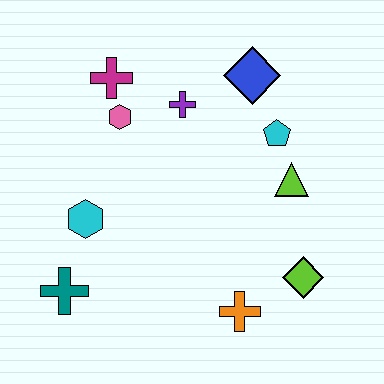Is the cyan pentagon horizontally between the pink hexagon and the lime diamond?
Yes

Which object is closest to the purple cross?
The pink hexagon is closest to the purple cross.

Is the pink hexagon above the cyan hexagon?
Yes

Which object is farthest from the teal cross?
The blue diamond is farthest from the teal cross.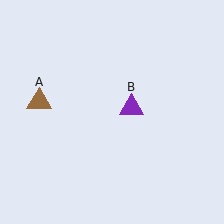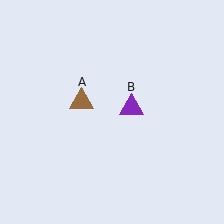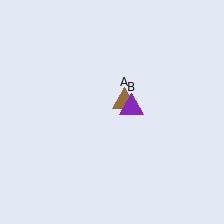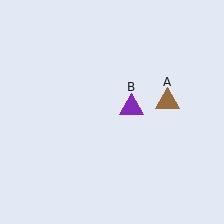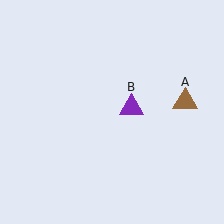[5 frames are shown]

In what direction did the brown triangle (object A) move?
The brown triangle (object A) moved right.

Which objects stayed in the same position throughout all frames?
Purple triangle (object B) remained stationary.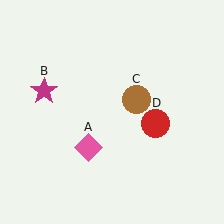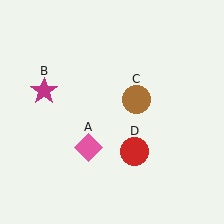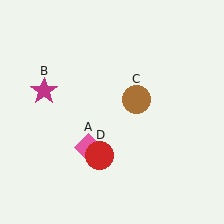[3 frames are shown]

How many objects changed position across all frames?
1 object changed position: red circle (object D).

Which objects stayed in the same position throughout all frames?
Pink diamond (object A) and magenta star (object B) and brown circle (object C) remained stationary.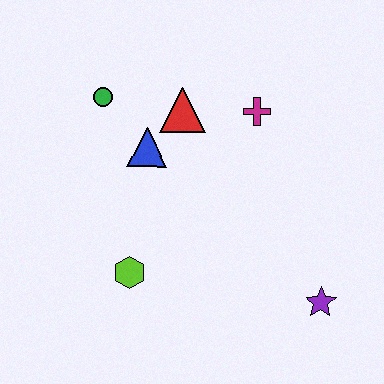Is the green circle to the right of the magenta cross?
No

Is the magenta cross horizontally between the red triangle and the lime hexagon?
No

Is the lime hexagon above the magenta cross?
No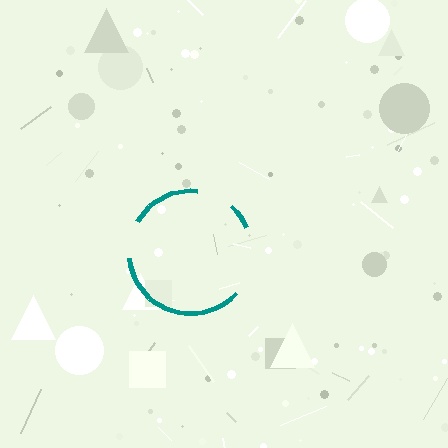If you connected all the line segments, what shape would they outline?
They would outline a circle.